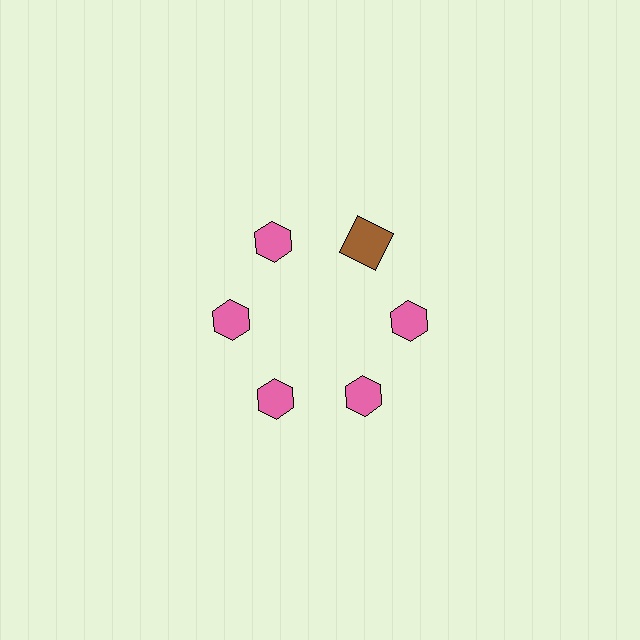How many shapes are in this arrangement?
There are 6 shapes arranged in a ring pattern.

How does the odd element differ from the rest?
It differs in both color (brown instead of pink) and shape (square instead of hexagon).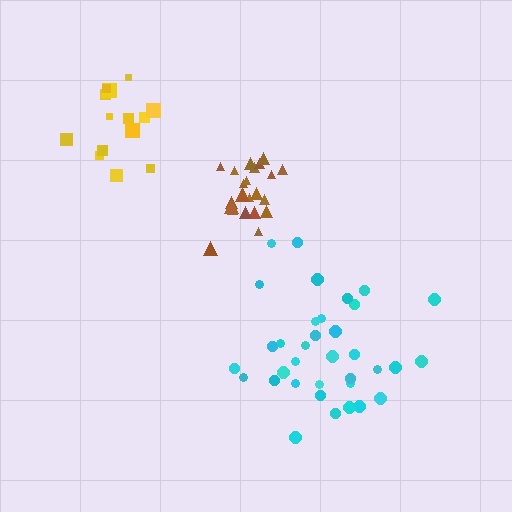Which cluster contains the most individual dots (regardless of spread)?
Cyan (35).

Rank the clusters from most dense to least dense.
brown, yellow, cyan.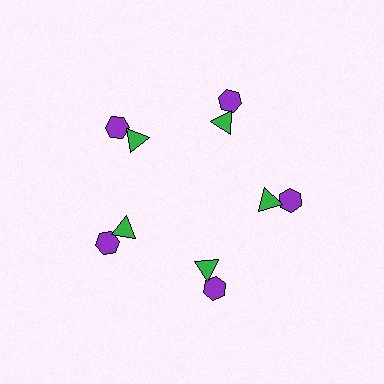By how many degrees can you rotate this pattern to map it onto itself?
The pattern maps onto itself every 72 degrees of rotation.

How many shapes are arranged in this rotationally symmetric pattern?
There are 10 shapes, arranged in 5 groups of 2.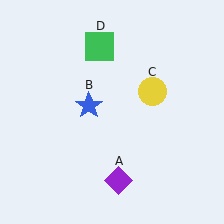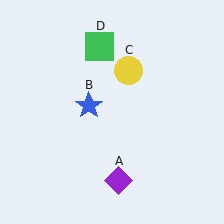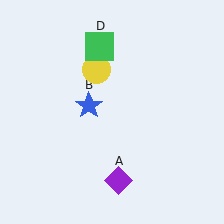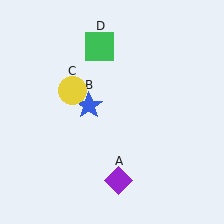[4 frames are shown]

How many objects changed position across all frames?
1 object changed position: yellow circle (object C).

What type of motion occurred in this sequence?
The yellow circle (object C) rotated counterclockwise around the center of the scene.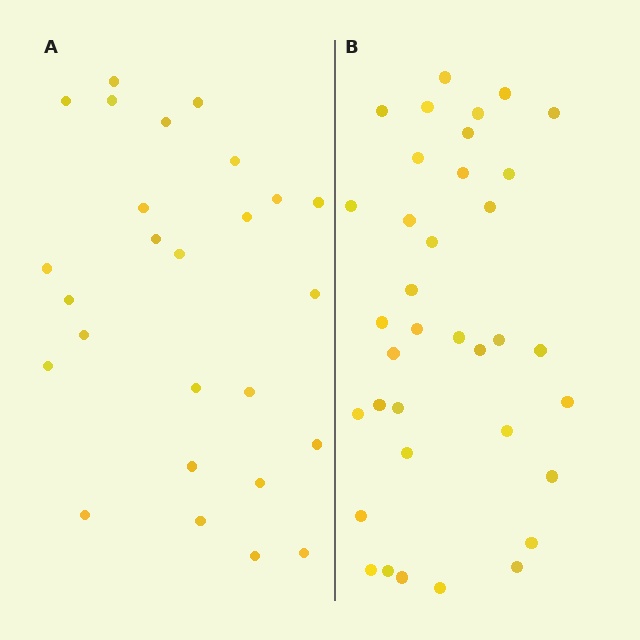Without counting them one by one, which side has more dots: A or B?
Region B (the right region) has more dots.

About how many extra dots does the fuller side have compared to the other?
Region B has roughly 10 or so more dots than region A.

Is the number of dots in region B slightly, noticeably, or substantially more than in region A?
Region B has noticeably more, but not dramatically so. The ratio is roughly 1.4 to 1.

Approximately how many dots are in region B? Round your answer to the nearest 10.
About 40 dots. (The exact count is 36, which rounds to 40.)